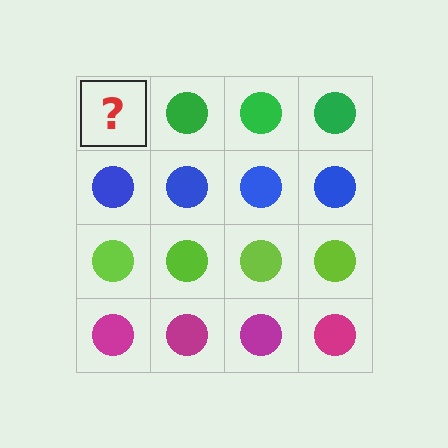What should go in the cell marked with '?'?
The missing cell should contain a green circle.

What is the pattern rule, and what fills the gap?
The rule is that each row has a consistent color. The gap should be filled with a green circle.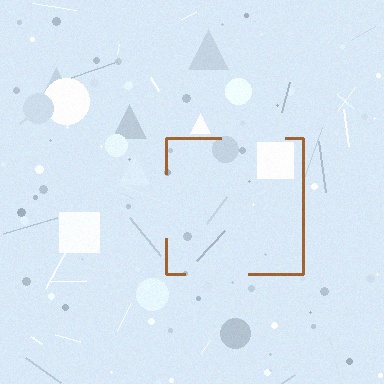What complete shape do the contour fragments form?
The contour fragments form a square.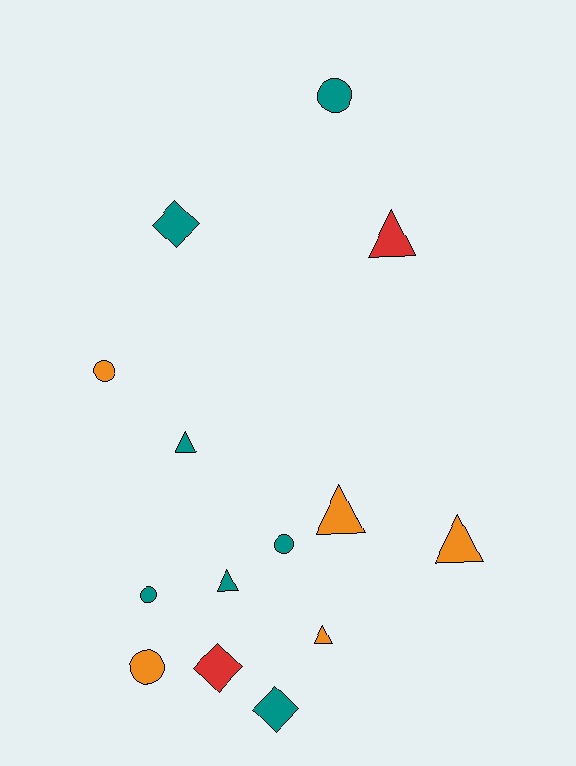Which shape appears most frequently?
Triangle, with 6 objects.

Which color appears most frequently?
Teal, with 7 objects.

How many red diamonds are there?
There is 1 red diamond.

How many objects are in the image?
There are 14 objects.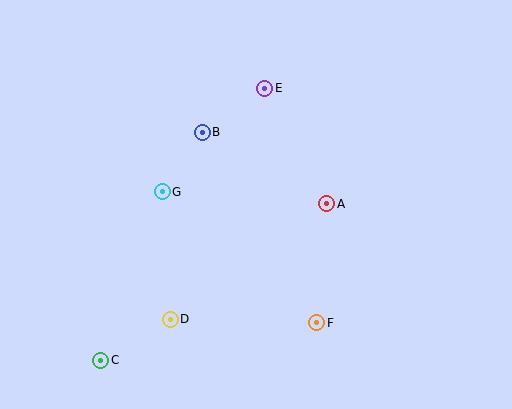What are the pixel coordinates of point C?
Point C is at (101, 360).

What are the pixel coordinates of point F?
Point F is at (317, 323).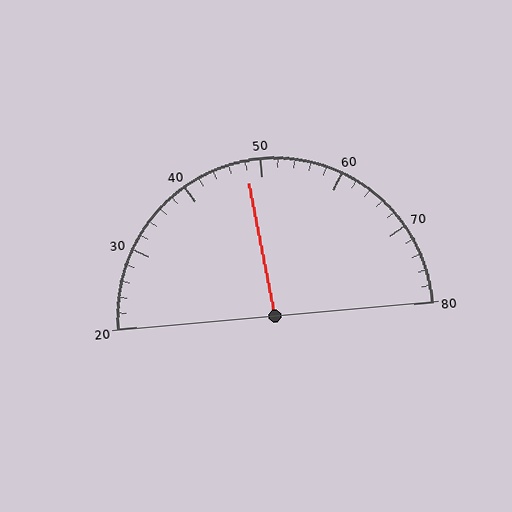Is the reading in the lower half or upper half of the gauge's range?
The reading is in the lower half of the range (20 to 80).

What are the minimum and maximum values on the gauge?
The gauge ranges from 20 to 80.